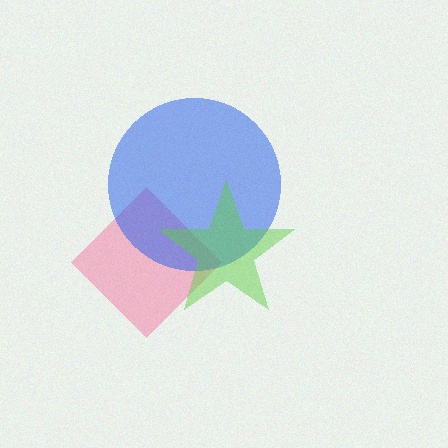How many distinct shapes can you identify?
There are 3 distinct shapes: a pink diamond, a blue circle, a lime star.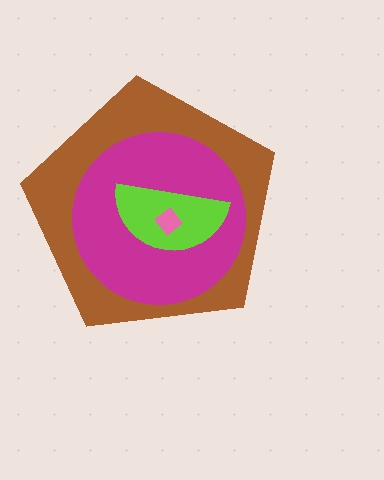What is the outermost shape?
The brown pentagon.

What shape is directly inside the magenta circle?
The lime semicircle.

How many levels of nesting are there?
4.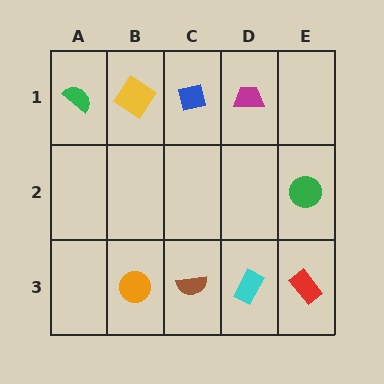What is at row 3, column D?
A cyan rectangle.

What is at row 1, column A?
A green semicircle.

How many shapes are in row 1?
4 shapes.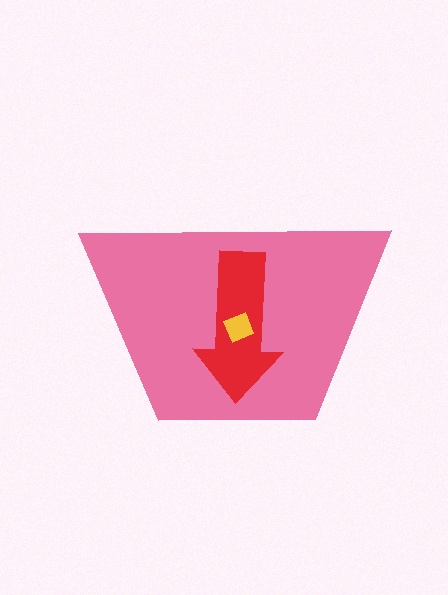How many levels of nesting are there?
3.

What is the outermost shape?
The pink trapezoid.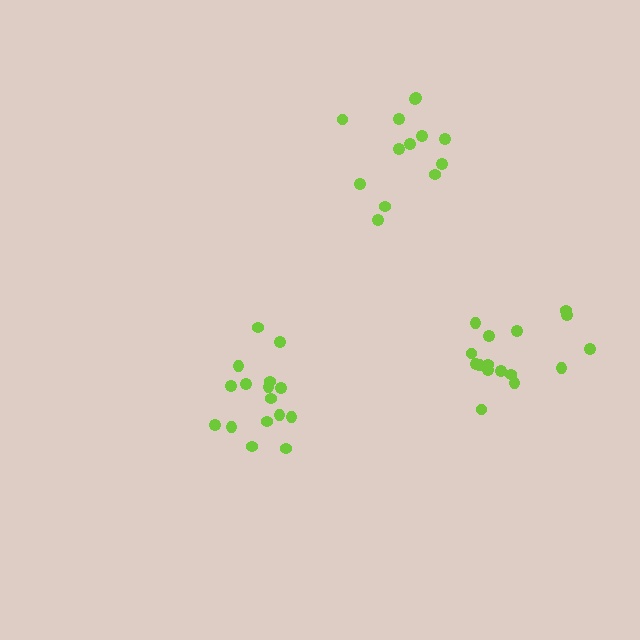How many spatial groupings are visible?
There are 3 spatial groupings.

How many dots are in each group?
Group 1: 13 dots, Group 2: 16 dots, Group 3: 16 dots (45 total).